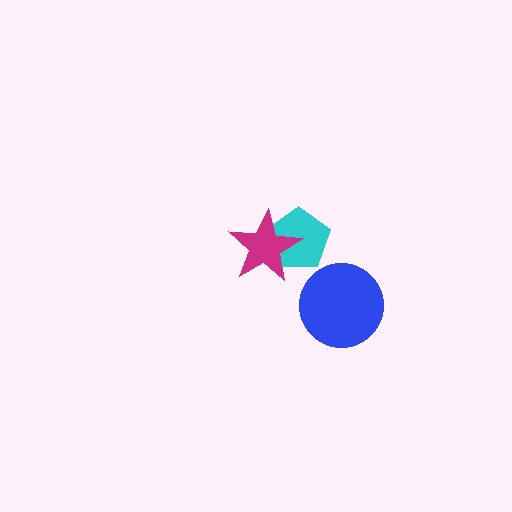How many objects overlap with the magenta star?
1 object overlaps with the magenta star.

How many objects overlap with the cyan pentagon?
1 object overlaps with the cyan pentagon.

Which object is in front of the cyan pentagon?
The magenta star is in front of the cyan pentagon.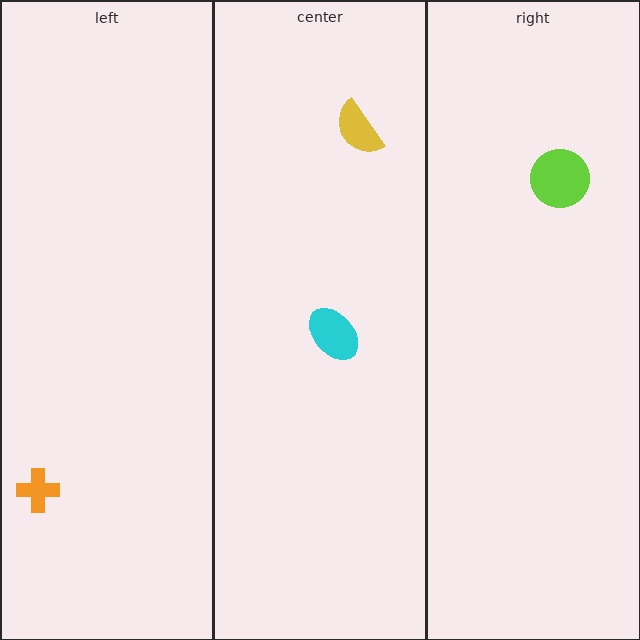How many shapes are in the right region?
1.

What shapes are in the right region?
The lime circle.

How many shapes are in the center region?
2.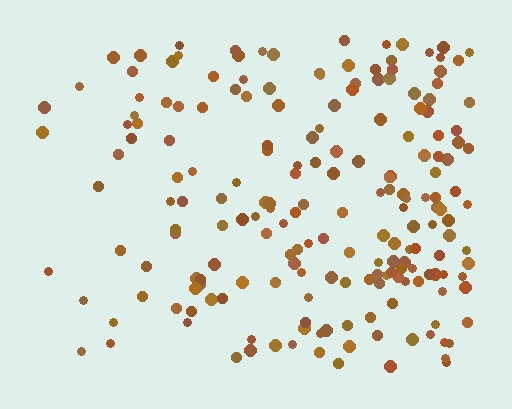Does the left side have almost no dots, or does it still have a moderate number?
Still a moderate number, just noticeably fewer than the right.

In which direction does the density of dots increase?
From left to right, with the right side densest.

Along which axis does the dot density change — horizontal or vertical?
Horizontal.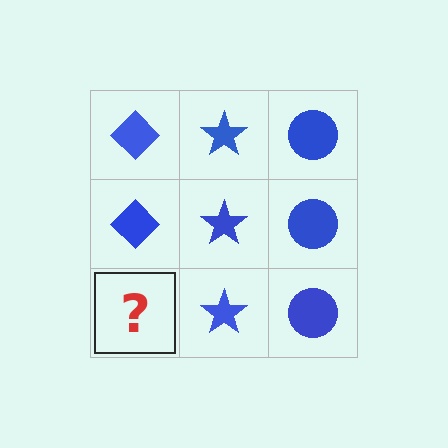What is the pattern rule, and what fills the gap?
The rule is that each column has a consistent shape. The gap should be filled with a blue diamond.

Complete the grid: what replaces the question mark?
The question mark should be replaced with a blue diamond.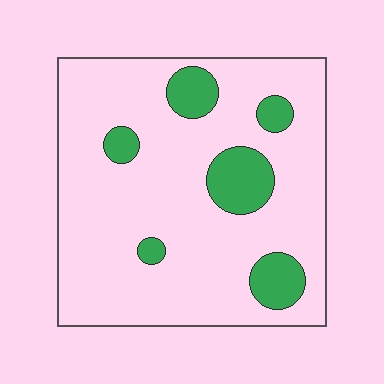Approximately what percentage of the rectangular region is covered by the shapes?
Approximately 15%.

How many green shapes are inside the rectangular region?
6.